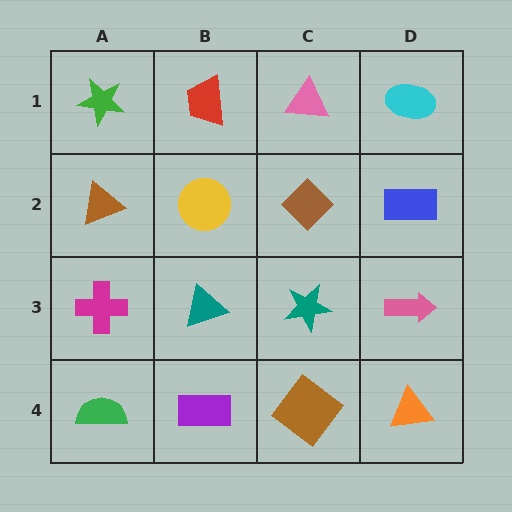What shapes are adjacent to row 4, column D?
A pink arrow (row 3, column D), a brown diamond (row 4, column C).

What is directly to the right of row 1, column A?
A red trapezoid.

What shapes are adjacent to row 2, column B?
A red trapezoid (row 1, column B), a teal triangle (row 3, column B), a brown triangle (row 2, column A), a brown diamond (row 2, column C).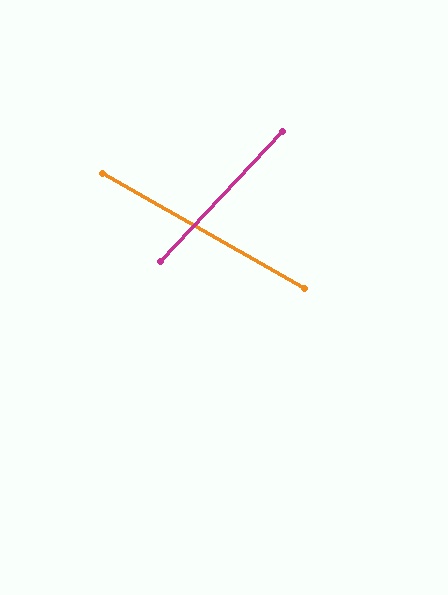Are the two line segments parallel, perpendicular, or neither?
Neither parallel nor perpendicular — they differ by about 76°.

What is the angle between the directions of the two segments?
Approximately 76 degrees.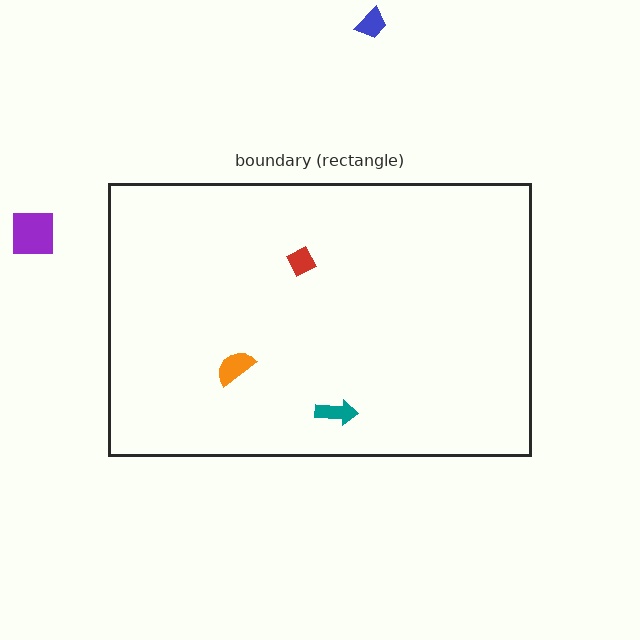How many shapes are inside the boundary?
3 inside, 2 outside.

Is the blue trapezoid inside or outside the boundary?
Outside.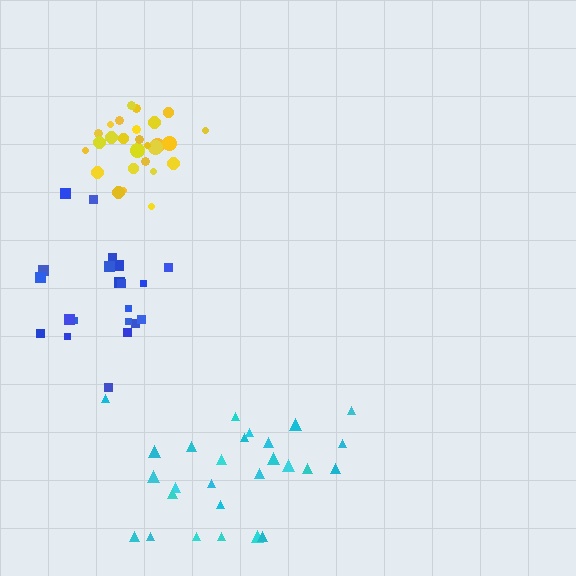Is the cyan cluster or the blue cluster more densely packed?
Cyan.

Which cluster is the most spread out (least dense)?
Blue.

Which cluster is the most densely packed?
Yellow.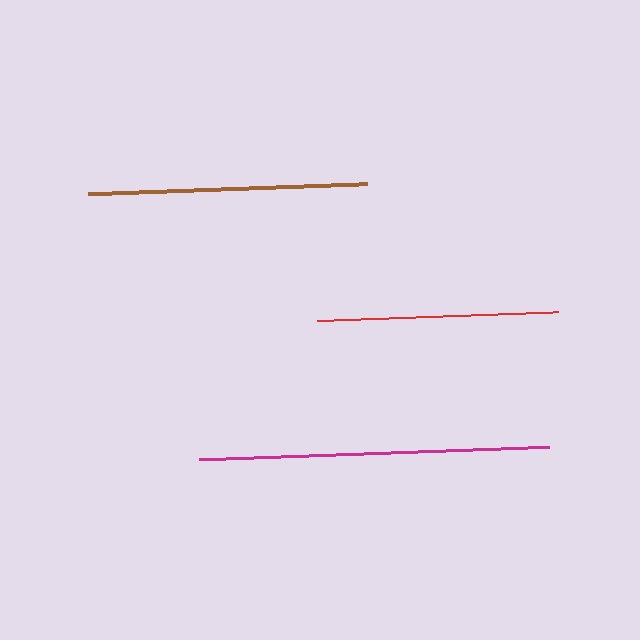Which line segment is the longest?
The magenta line is the longest at approximately 349 pixels.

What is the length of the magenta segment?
The magenta segment is approximately 349 pixels long.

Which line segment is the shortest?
The red line is the shortest at approximately 241 pixels.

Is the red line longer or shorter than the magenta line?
The magenta line is longer than the red line.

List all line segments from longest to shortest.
From longest to shortest: magenta, brown, red.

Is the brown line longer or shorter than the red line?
The brown line is longer than the red line.